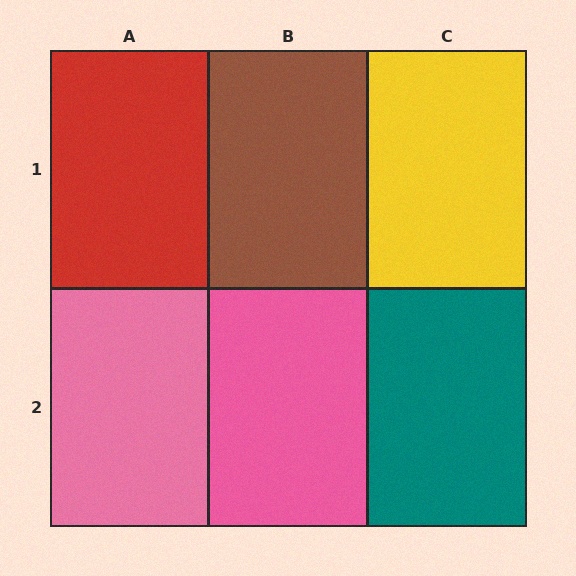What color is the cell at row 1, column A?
Red.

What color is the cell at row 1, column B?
Brown.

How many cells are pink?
2 cells are pink.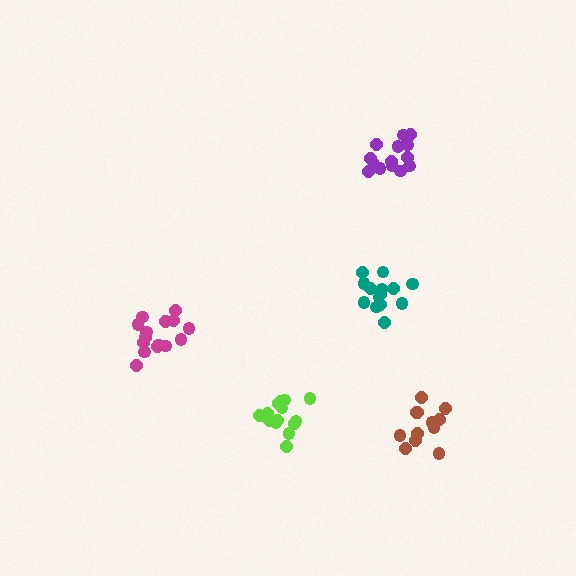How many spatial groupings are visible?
There are 5 spatial groupings.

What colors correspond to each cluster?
The clusters are colored: brown, lime, magenta, purple, teal.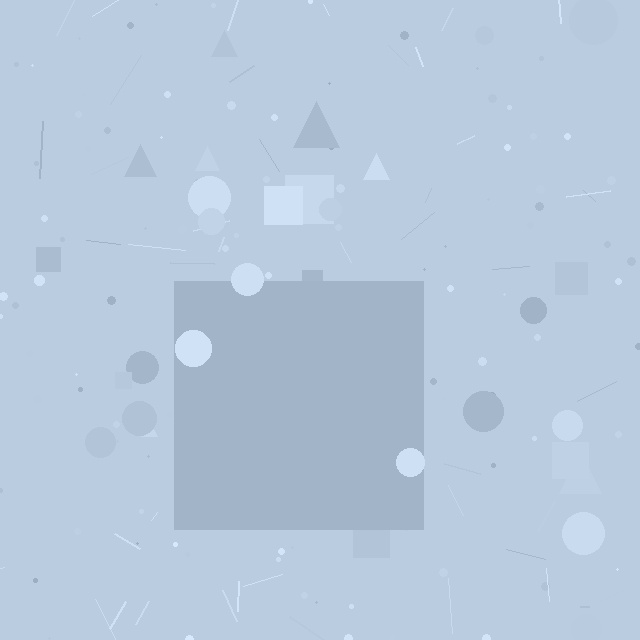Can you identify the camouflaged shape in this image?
The camouflaged shape is a square.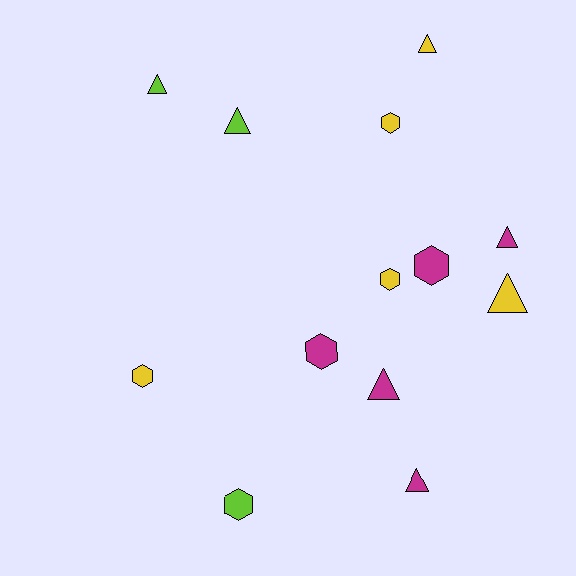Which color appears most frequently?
Magenta, with 5 objects.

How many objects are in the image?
There are 13 objects.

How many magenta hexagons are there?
There are 2 magenta hexagons.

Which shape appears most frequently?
Triangle, with 7 objects.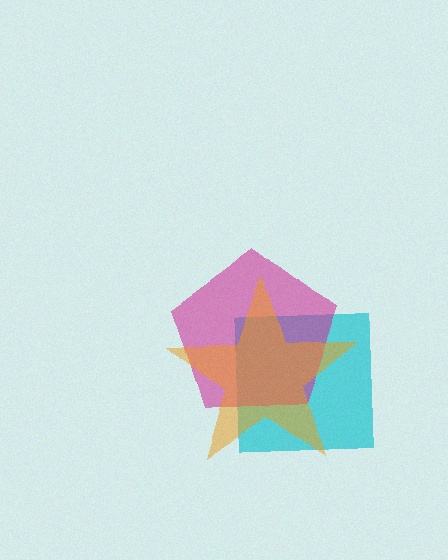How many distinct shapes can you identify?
There are 3 distinct shapes: a cyan square, a magenta pentagon, an orange star.